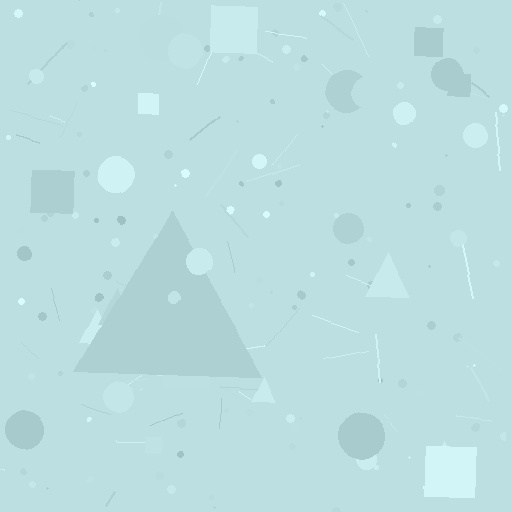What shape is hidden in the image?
A triangle is hidden in the image.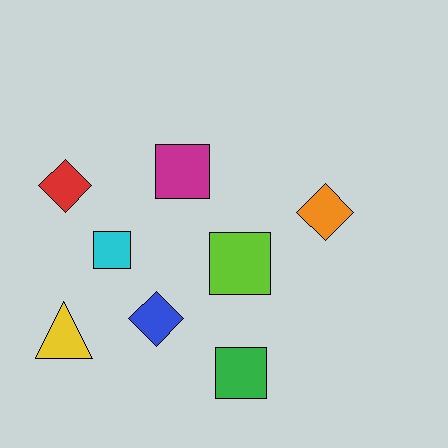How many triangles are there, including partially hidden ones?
There is 1 triangle.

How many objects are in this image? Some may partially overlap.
There are 8 objects.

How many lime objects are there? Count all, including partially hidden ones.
There is 1 lime object.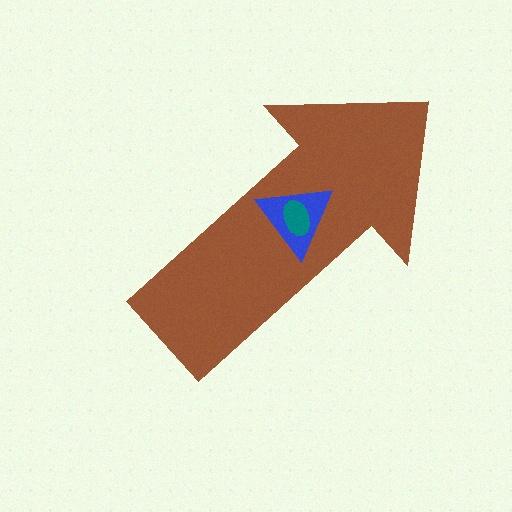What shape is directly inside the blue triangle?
The teal ellipse.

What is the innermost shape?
The teal ellipse.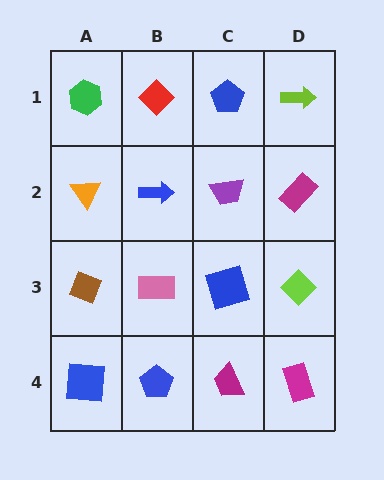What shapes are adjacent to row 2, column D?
A lime arrow (row 1, column D), a lime diamond (row 3, column D), a purple trapezoid (row 2, column C).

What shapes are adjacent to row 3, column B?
A blue arrow (row 2, column B), a blue pentagon (row 4, column B), a brown diamond (row 3, column A), a blue square (row 3, column C).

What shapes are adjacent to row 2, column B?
A red diamond (row 1, column B), a pink rectangle (row 3, column B), an orange triangle (row 2, column A), a purple trapezoid (row 2, column C).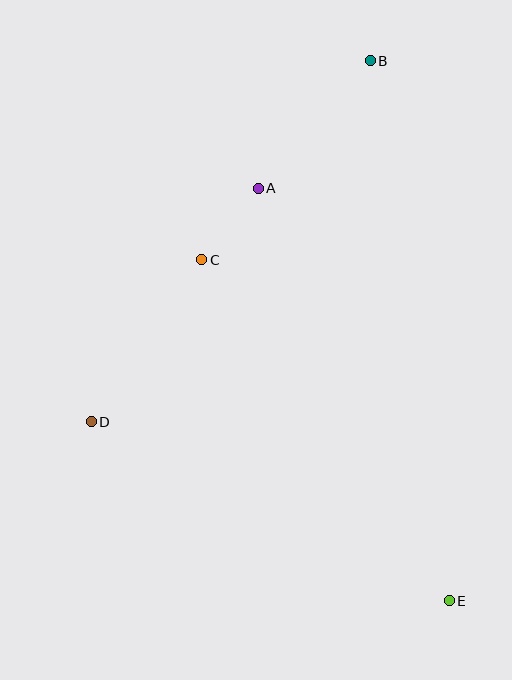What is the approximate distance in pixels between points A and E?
The distance between A and E is approximately 455 pixels.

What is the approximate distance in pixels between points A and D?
The distance between A and D is approximately 287 pixels.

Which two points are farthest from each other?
Points B and E are farthest from each other.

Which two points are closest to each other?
Points A and C are closest to each other.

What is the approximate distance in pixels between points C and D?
The distance between C and D is approximately 196 pixels.